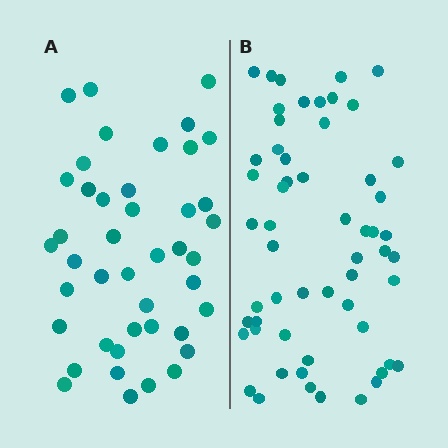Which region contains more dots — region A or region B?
Region B (the right region) has more dots.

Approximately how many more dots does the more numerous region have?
Region B has approximately 15 more dots than region A.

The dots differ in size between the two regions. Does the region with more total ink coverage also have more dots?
No. Region A has more total ink coverage because its dots are larger, but region B actually contains more individual dots. Total area can be misleading — the number of items is what matters here.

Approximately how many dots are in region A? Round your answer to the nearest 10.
About 40 dots. (The exact count is 43, which rounds to 40.)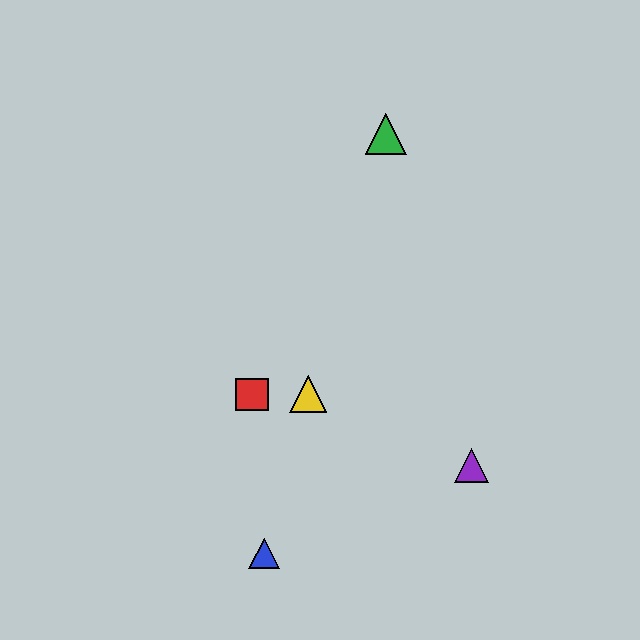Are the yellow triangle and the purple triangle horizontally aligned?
No, the yellow triangle is at y≈394 and the purple triangle is at y≈466.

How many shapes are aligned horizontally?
2 shapes (the red square, the yellow triangle) are aligned horizontally.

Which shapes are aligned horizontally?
The red square, the yellow triangle are aligned horizontally.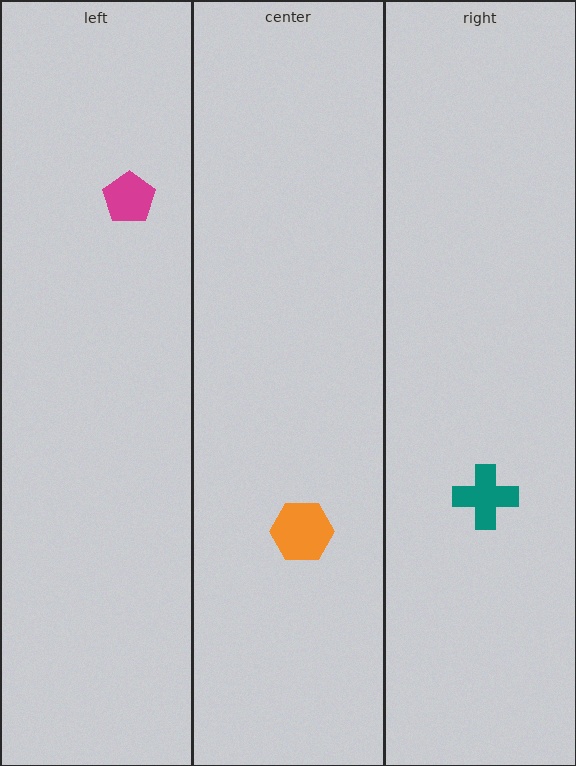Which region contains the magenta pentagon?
The left region.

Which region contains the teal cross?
The right region.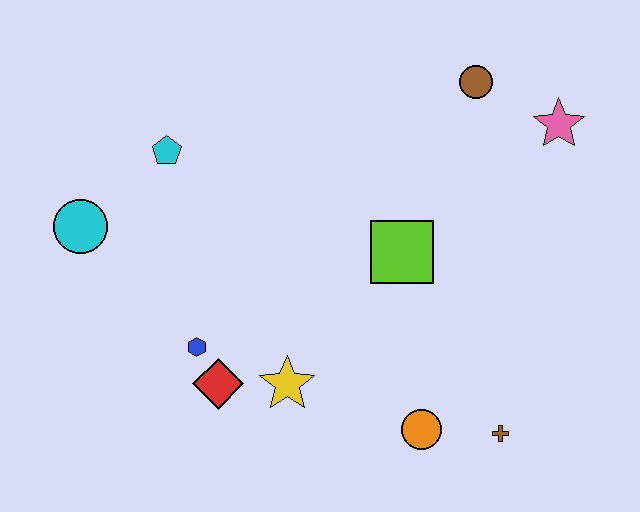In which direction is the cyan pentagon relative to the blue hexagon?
The cyan pentagon is above the blue hexagon.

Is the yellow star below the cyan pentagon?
Yes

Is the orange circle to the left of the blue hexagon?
No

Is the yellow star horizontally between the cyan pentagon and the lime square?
Yes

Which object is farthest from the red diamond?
The pink star is farthest from the red diamond.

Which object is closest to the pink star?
The brown circle is closest to the pink star.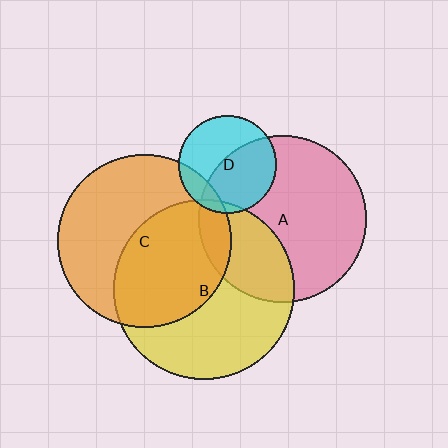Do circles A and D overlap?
Yes.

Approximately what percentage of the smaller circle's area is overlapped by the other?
Approximately 50%.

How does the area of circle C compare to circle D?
Approximately 3.2 times.